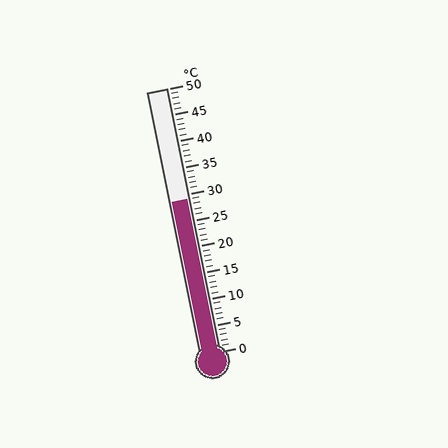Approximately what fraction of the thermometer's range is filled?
The thermometer is filled to approximately 60% of its range.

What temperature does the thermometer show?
The thermometer shows approximately 29°C.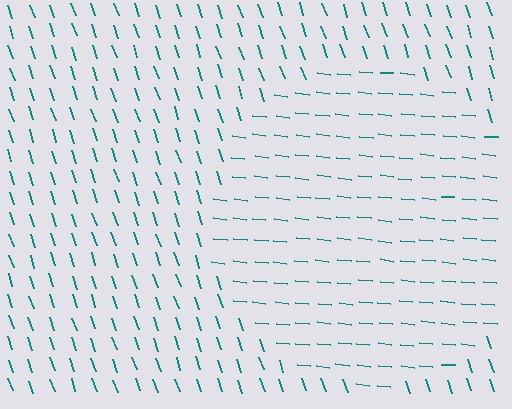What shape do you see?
I see a circle.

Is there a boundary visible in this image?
Yes, there is a texture boundary formed by a change in line orientation.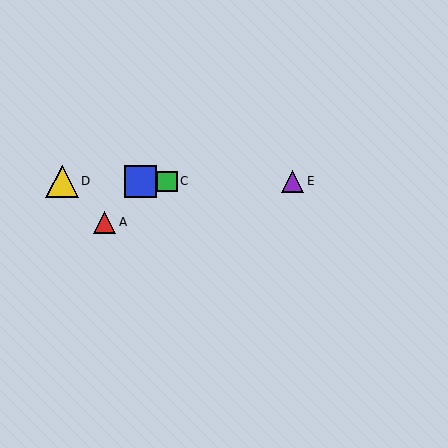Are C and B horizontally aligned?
Yes, both are at y≈181.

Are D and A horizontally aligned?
No, D is at y≈181 and A is at y≈222.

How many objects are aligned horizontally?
4 objects (B, C, D, E) are aligned horizontally.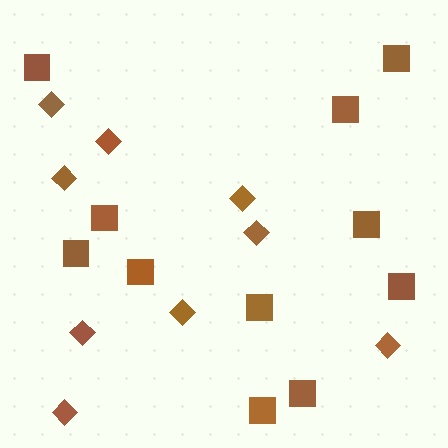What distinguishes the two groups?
There are 2 groups: one group of diamonds (9) and one group of squares (11).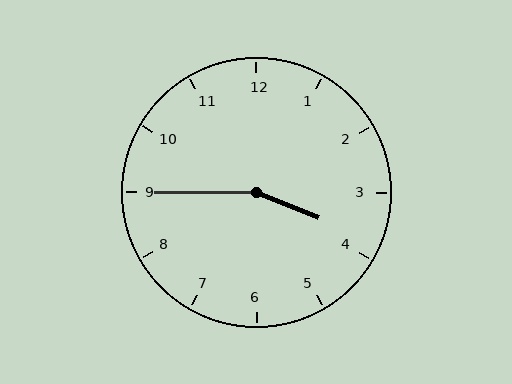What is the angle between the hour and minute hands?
Approximately 158 degrees.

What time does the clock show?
3:45.